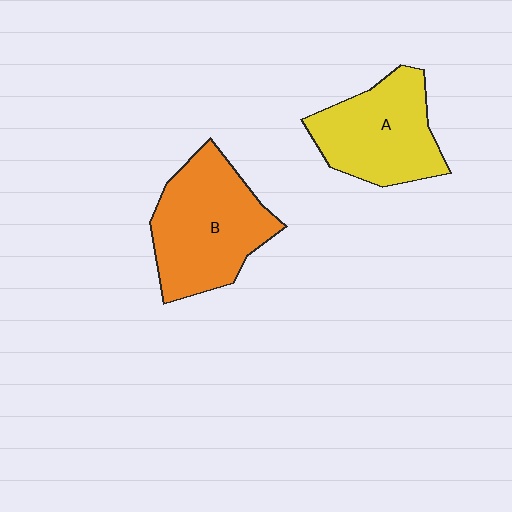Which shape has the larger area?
Shape B (orange).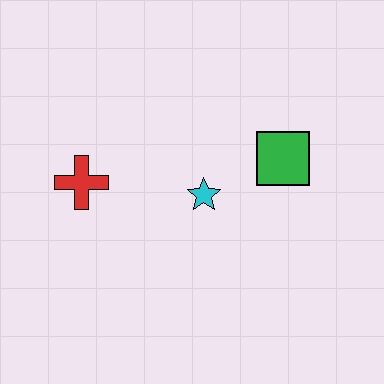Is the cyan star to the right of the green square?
No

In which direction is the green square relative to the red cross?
The green square is to the right of the red cross.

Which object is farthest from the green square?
The red cross is farthest from the green square.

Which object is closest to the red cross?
The cyan star is closest to the red cross.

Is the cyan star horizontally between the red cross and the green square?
Yes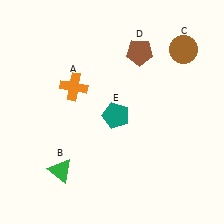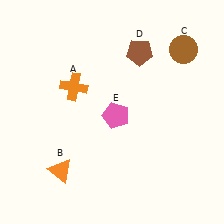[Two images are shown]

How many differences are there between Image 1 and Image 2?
There are 2 differences between the two images.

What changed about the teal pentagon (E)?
In Image 1, E is teal. In Image 2, it changed to pink.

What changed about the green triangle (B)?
In Image 1, B is green. In Image 2, it changed to orange.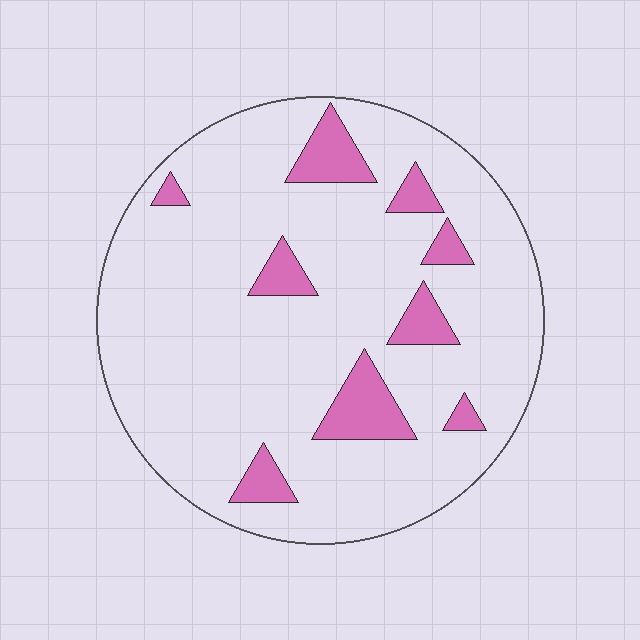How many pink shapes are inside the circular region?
9.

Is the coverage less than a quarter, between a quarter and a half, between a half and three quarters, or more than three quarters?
Less than a quarter.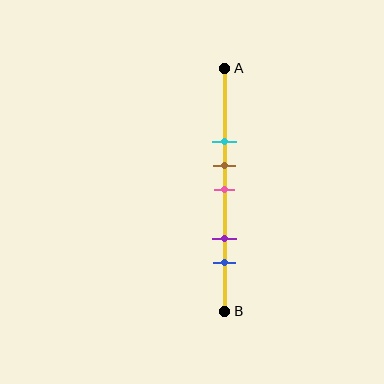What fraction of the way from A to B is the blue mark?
The blue mark is approximately 80% (0.8) of the way from A to B.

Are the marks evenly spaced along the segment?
No, the marks are not evenly spaced.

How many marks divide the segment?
There are 5 marks dividing the segment.